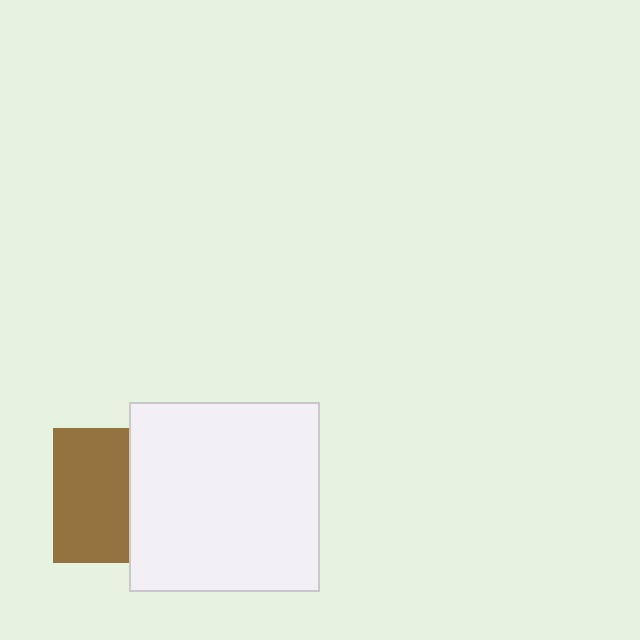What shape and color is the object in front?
The object in front is a white square.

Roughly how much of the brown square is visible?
About half of it is visible (roughly 57%).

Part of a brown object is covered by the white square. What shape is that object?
It is a square.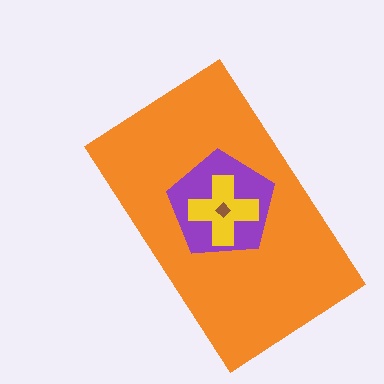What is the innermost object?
The brown diamond.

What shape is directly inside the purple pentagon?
The yellow cross.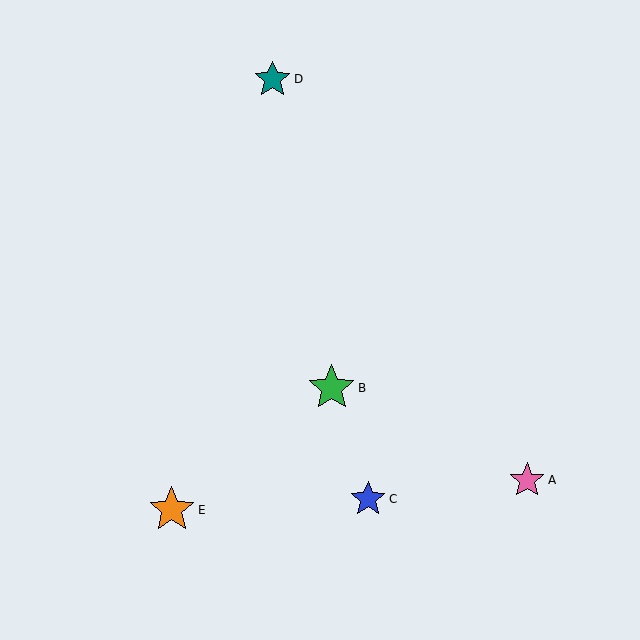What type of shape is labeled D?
Shape D is a teal star.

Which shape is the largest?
The green star (labeled B) is the largest.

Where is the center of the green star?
The center of the green star is at (332, 388).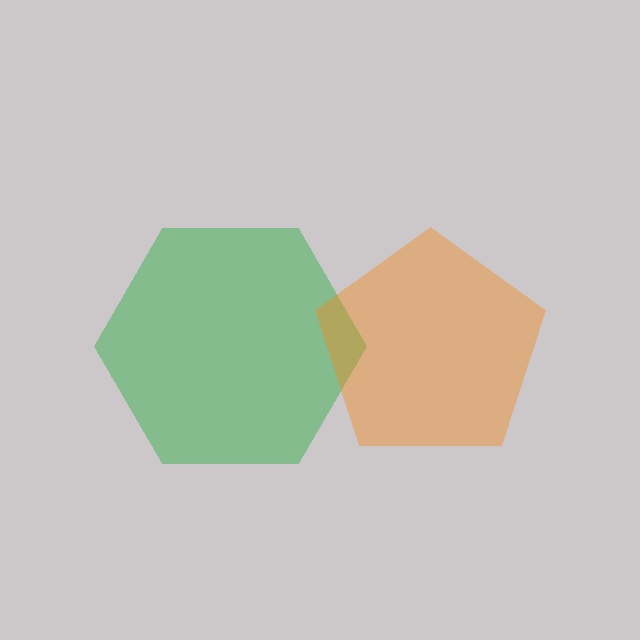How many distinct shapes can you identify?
There are 2 distinct shapes: a green hexagon, an orange pentagon.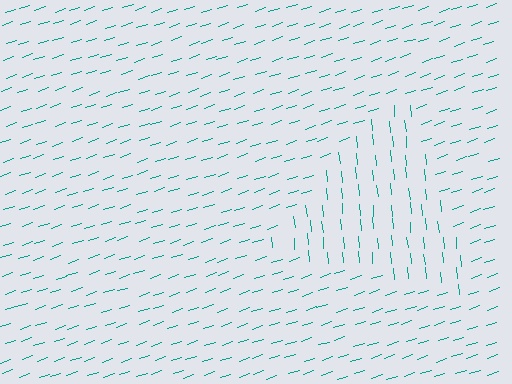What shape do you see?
I see a triangle.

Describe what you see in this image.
The image is filled with small teal line segments. A triangle region in the image has lines oriented differently from the surrounding lines, creating a visible texture boundary.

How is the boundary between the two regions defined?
The boundary is defined purely by a change in line orientation (approximately 77 degrees difference). All lines are the same color and thickness.